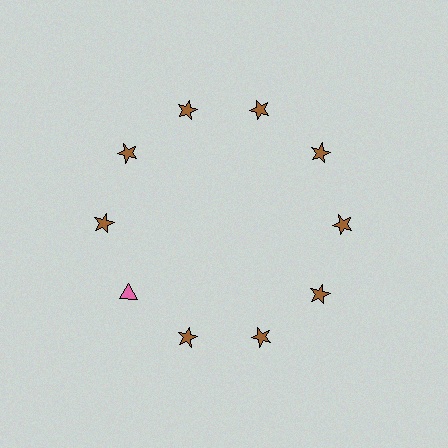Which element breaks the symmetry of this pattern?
The pink triangle at roughly the 8 o'clock position breaks the symmetry. All other shapes are brown stars.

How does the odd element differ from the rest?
It differs in both color (pink instead of brown) and shape (triangle instead of star).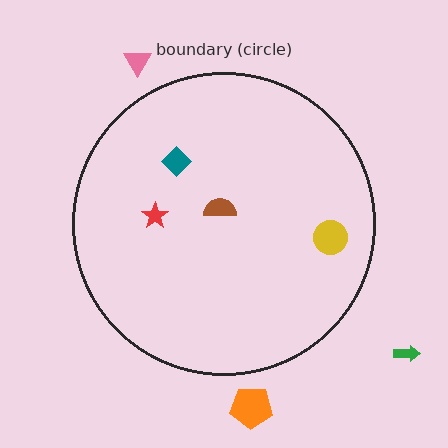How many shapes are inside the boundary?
4 inside, 3 outside.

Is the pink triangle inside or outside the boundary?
Outside.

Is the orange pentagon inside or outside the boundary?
Outside.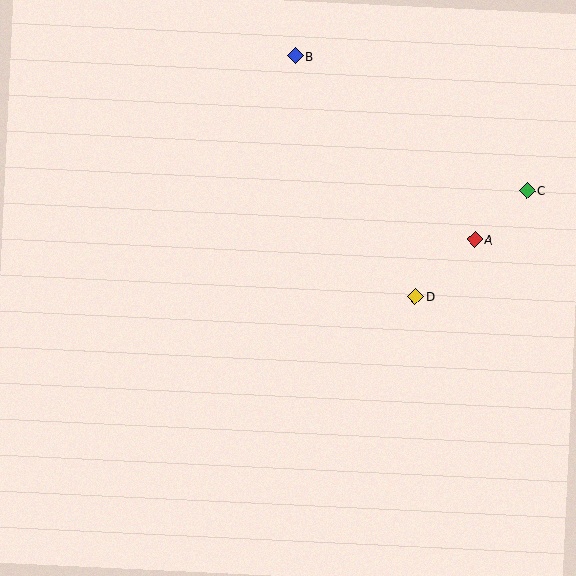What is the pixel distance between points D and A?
The distance between D and A is 82 pixels.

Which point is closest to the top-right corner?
Point C is closest to the top-right corner.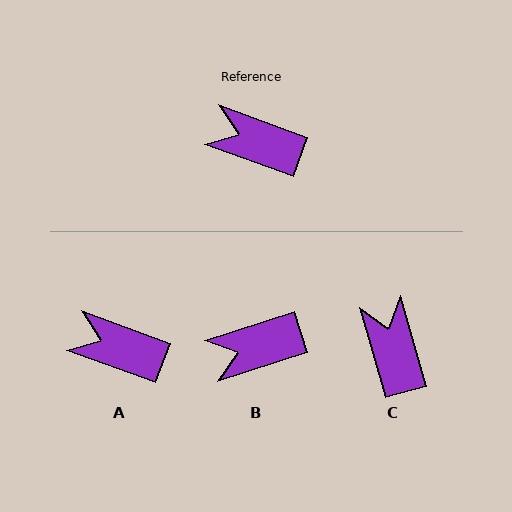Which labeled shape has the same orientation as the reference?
A.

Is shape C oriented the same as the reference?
No, it is off by about 54 degrees.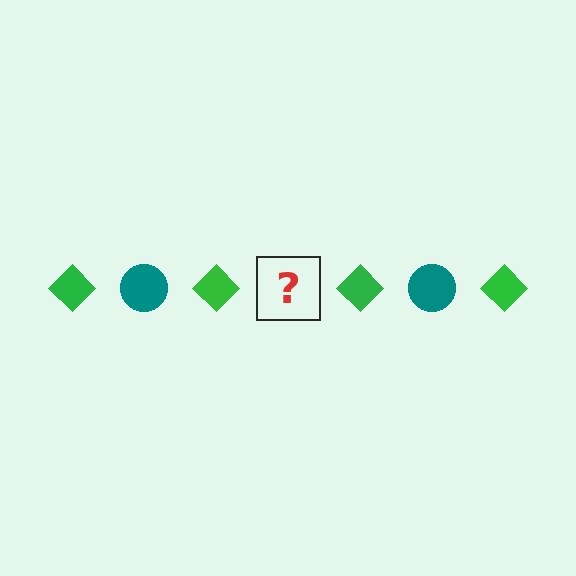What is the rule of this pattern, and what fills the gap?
The rule is that the pattern alternates between green diamond and teal circle. The gap should be filled with a teal circle.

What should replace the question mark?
The question mark should be replaced with a teal circle.